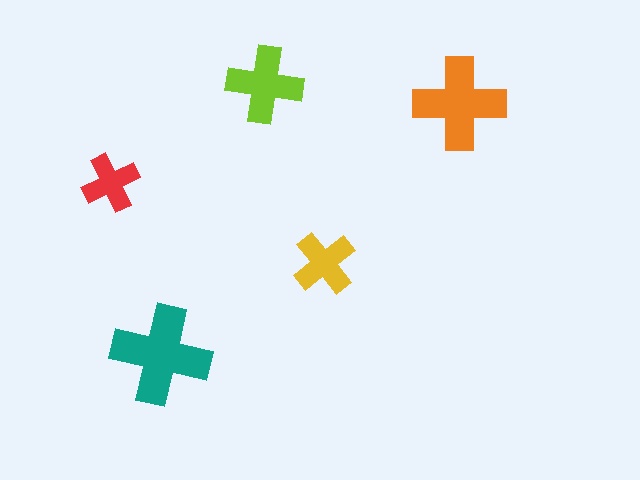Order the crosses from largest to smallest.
the teal one, the orange one, the lime one, the yellow one, the red one.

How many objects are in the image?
There are 5 objects in the image.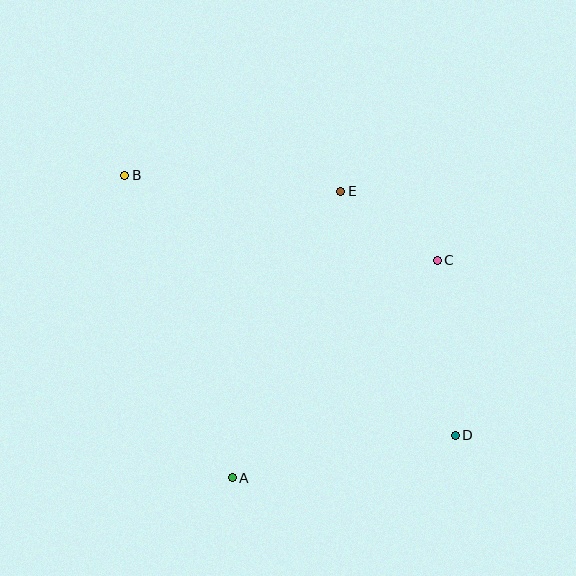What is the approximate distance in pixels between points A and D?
The distance between A and D is approximately 227 pixels.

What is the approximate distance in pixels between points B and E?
The distance between B and E is approximately 216 pixels.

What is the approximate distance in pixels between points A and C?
The distance between A and C is approximately 299 pixels.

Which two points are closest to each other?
Points C and E are closest to each other.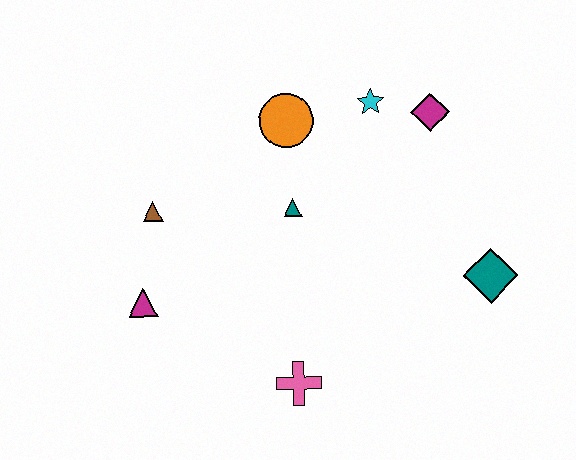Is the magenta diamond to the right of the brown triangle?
Yes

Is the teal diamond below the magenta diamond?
Yes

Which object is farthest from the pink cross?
The magenta diamond is farthest from the pink cross.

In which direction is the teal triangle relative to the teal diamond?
The teal triangle is to the left of the teal diamond.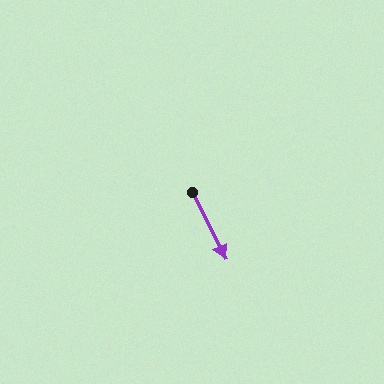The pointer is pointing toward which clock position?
Roughly 5 o'clock.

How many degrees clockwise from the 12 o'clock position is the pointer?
Approximately 153 degrees.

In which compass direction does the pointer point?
Southeast.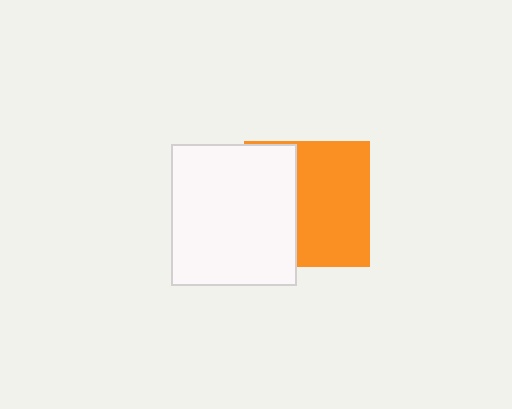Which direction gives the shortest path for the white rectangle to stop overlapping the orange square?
Moving left gives the shortest separation.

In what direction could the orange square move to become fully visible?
The orange square could move right. That would shift it out from behind the white rectangle entirely.